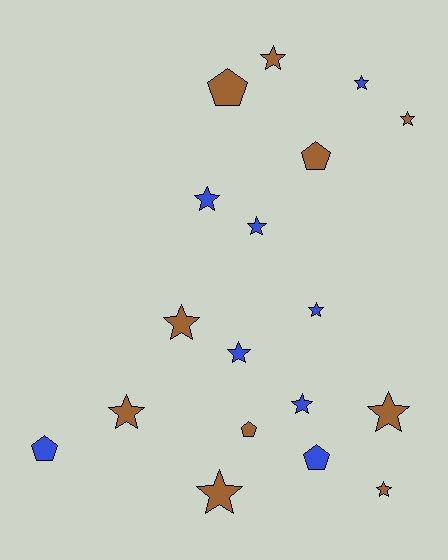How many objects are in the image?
There are 18 objects.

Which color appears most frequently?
Brown, with 10 objects.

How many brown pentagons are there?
There are 3 brown pentagons.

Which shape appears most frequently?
Star, with 13 objects.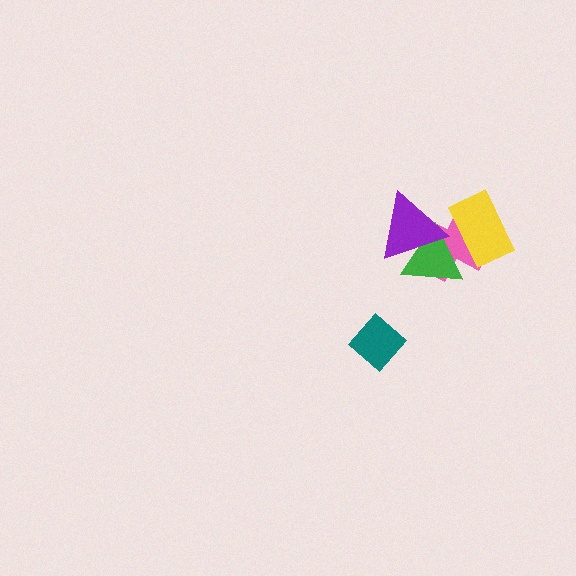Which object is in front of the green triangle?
The purple triangle is in front of the green triangle.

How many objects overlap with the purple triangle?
2 objects overlap with the purple triangle.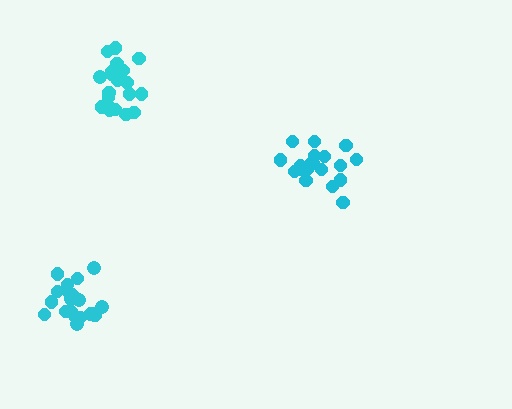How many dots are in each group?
Group 1: 19 dots, Group 2: 20 dots, Group 3: 21 dots (60 total).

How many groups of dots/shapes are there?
There are 3 groups.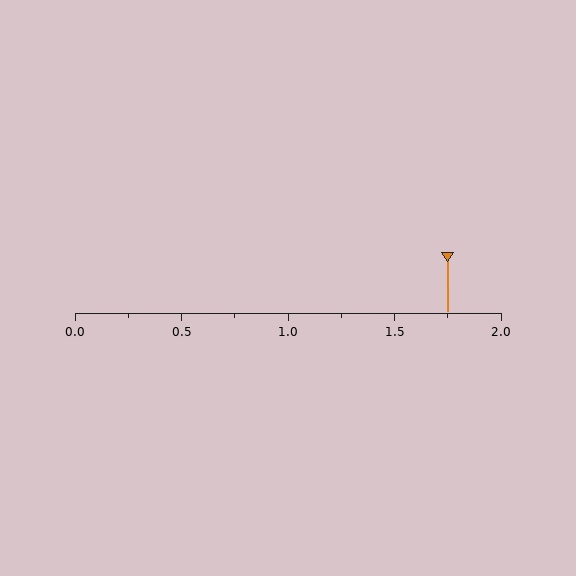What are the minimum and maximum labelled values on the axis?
The axis runs from 0.0 to 2.0.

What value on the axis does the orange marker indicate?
The marker indicates approximately 1.75.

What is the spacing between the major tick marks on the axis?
The major ticks are spaced 0.5 apart.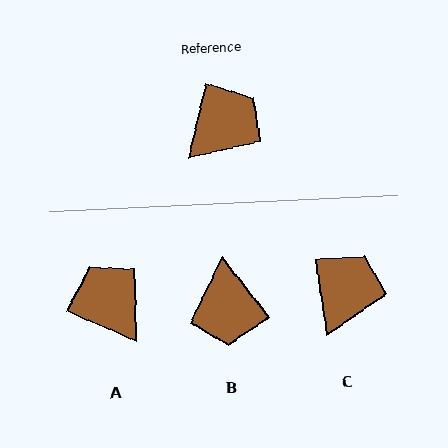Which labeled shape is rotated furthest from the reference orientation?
B, about 129 degrees away.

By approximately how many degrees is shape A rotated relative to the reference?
Approximately 79 degrees counter-clockwise.